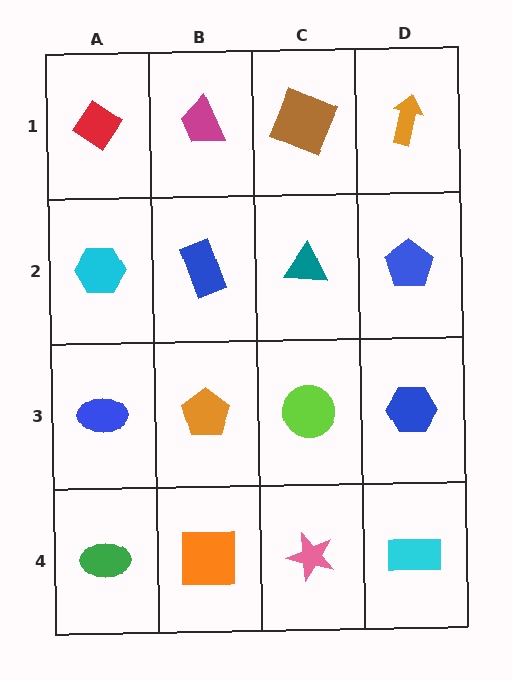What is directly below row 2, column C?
A lime circle.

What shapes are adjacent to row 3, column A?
A cyan hexagon (row 2, column A), a green ellipse (row 4, column A), an orange pentagon (row 3, column B).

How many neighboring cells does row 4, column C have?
3.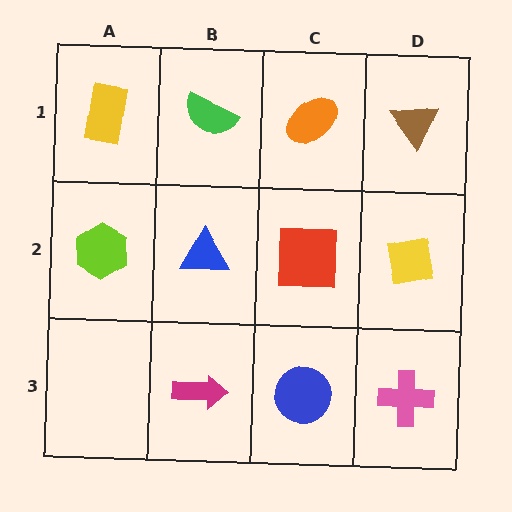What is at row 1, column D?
A brown triangle.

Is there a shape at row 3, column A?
No, that cell is empty.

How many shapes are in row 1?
4 shapes.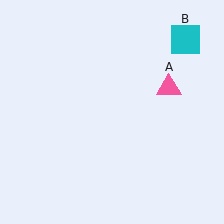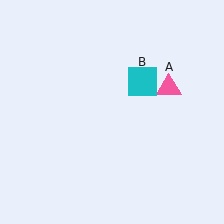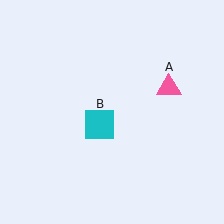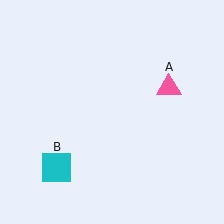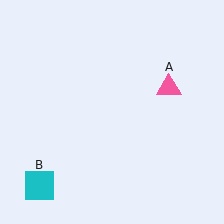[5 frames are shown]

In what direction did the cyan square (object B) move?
The cyan square (object B) moved down and to the left.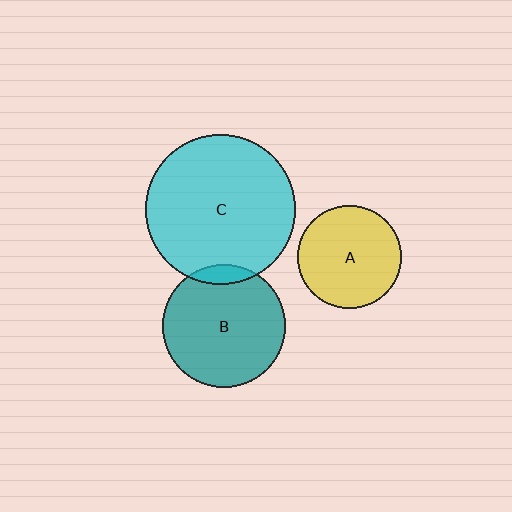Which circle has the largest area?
Circle C (cyan).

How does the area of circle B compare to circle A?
Approximately 1.4 times.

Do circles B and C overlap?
Yes.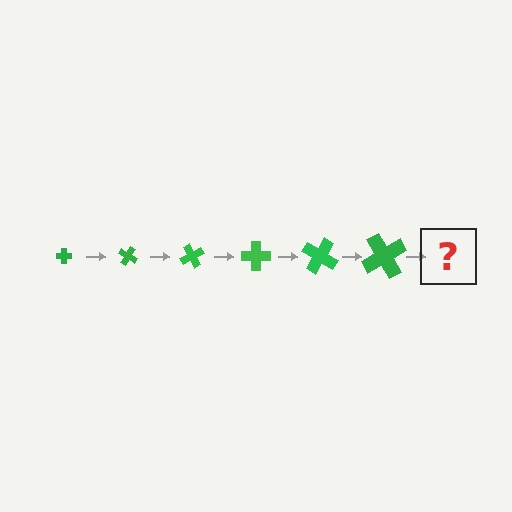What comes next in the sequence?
The next element should be a cross, larger than the previous one and rotated 180 degrees from the start.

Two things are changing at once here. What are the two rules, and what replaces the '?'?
The two rules are that the cross grows larger each step and it rotates 30 degrees each step. The '?' should be a cross, larger than the previous one and rotated 180 degrees from the start.